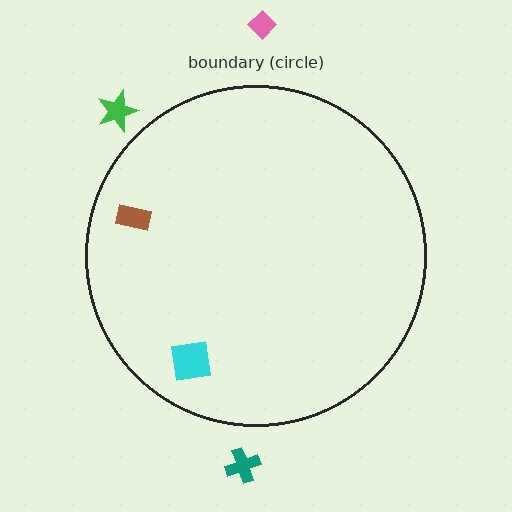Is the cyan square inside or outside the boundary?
Inside.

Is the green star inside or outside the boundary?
Outside.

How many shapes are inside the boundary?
2 inside, 3 outside.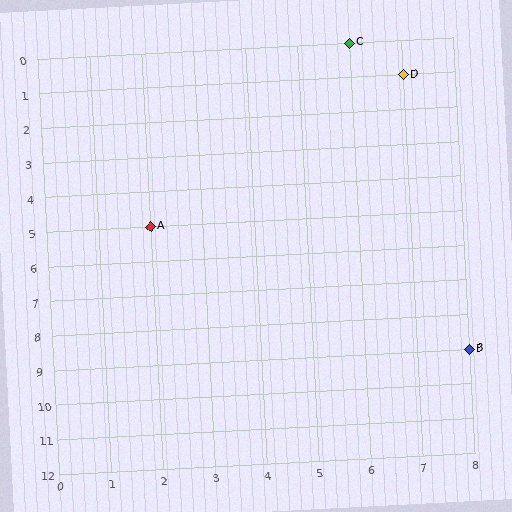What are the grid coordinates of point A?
Point A is at grid coordinates (2, 5).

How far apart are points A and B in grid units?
Points A and B are 6 columns and 4 rows apart (about 7.2 grid units diagonally).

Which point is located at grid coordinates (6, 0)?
Point C is at (6, 0).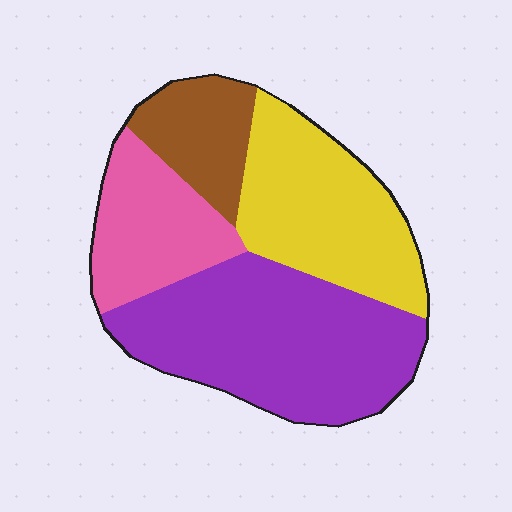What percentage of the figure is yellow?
Yellow takes up between a sixth and a third of the figure.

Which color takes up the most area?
Purple, at roughly 40%.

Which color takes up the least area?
Brown, at roughly 15%.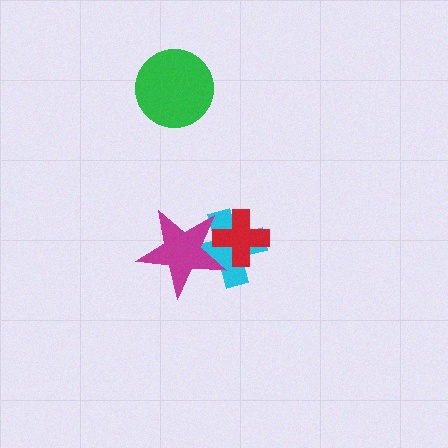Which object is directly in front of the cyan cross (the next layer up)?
The red cross is directly in front of the cyan cross.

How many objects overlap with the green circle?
0 objects overlap with the green circle.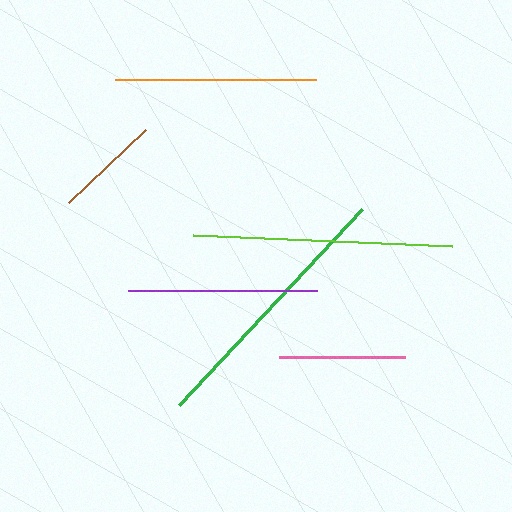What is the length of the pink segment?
The pink segment is approximately 126 pixels long.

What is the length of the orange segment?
The orange segment is approximately 201 pixels long.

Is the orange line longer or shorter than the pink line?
The orange line is longer than the pink line.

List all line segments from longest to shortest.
From longest to shortest: green, lime, orange, purple, pink, brown.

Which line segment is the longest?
The green line is the longest at approximately 268 pixels.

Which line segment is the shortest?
The brown line is the shortest at approximately 106 pixels.